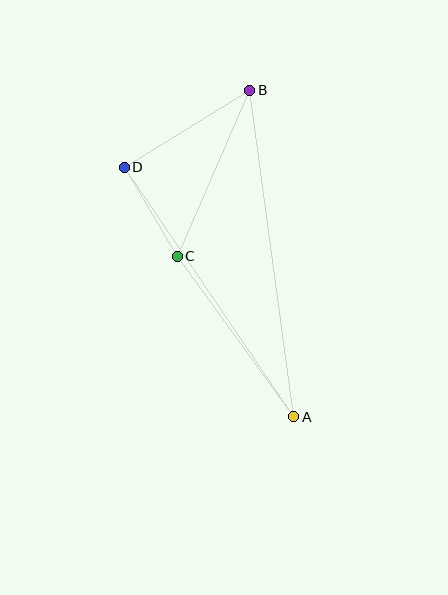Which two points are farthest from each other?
Points A and B are farthest from each other.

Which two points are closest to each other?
Points C and D are closest to each other.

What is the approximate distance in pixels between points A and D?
The distance between A and D is approximately 302 pixels.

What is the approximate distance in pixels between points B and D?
The distance between B and D is approximately 147 pixels.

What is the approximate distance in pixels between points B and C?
The distance between B and C is approximately 181 pixels.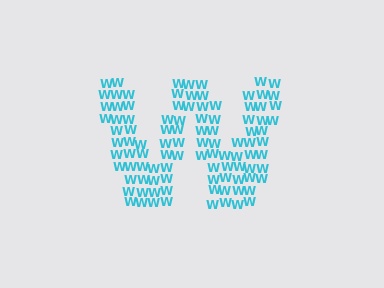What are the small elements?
The small elements are letter W's.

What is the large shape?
The large shape is the letter W.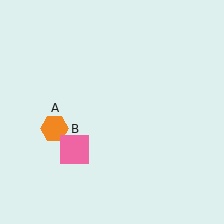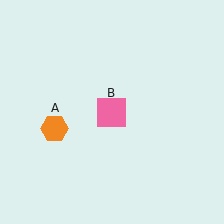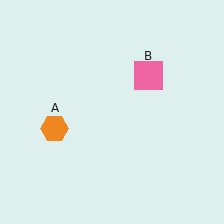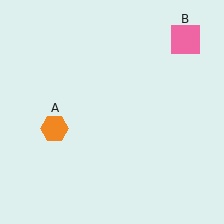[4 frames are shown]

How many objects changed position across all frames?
1 object changed position: pink square (object B).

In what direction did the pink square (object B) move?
The pink square (object B) moved up and to the right.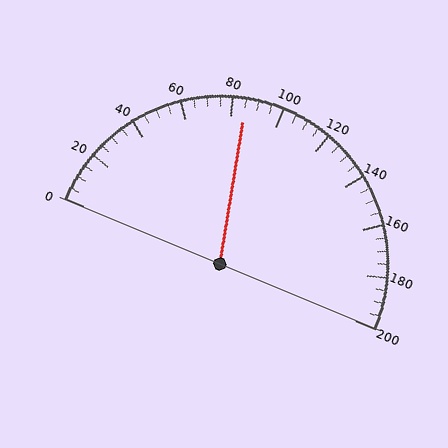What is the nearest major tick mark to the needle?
The nearest major tick mark is 80.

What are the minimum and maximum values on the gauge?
The gauge ranges from 0 to 200.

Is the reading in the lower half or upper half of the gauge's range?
The reading is in the lower half of the range (0 to 200).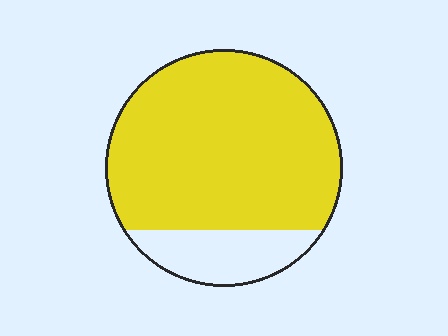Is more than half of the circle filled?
Yes.